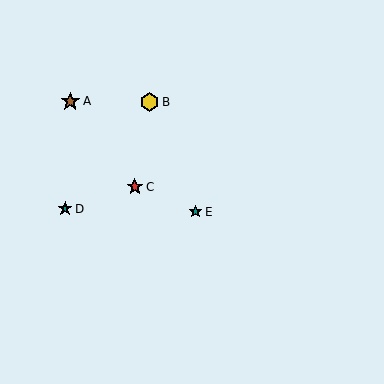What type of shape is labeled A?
Shape A is a brown star.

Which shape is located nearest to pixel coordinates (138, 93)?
The yellow hexagon (labeled B) at (150, 102) is nearest to that location.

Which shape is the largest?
The brown star (labeled A) is the largest.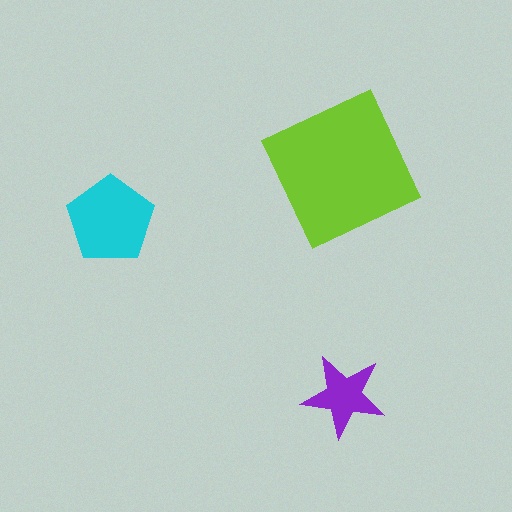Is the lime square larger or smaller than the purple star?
Larger.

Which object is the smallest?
The purple star.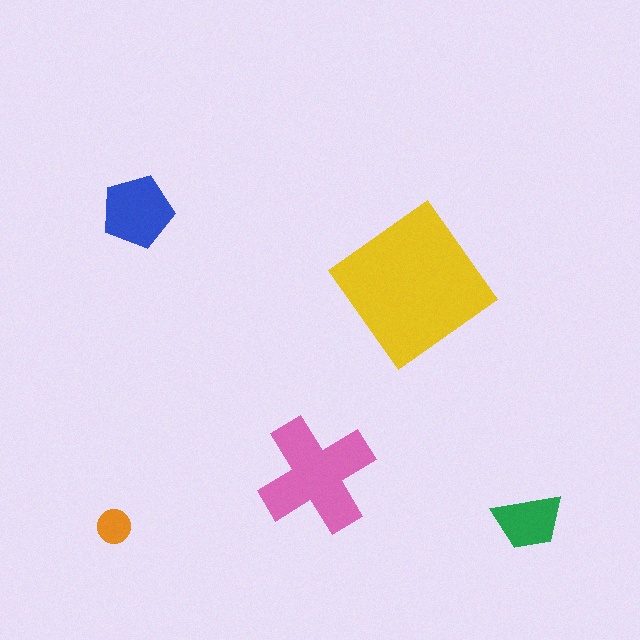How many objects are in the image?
There are 5 objects in the image.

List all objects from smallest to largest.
The orange circle, the green trapezoid, the blue pentagon, the pink cross, the yellow diamond.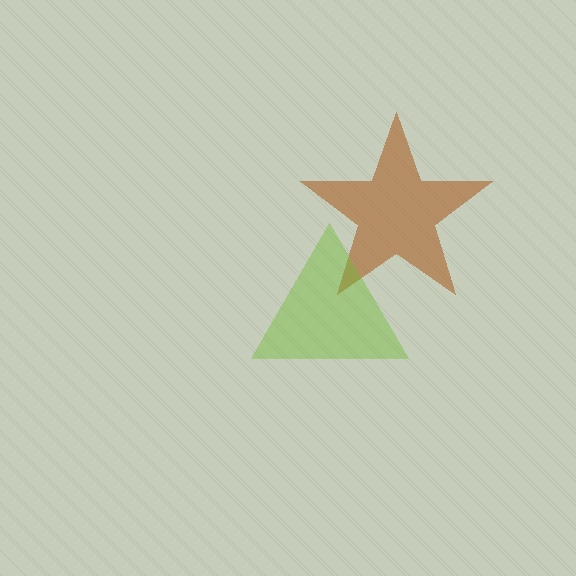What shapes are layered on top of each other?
The layered shapes are: a brown star, a lime triangle.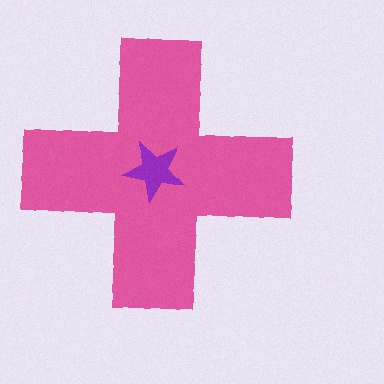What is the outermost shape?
The pink cross.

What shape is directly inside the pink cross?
The purple star.